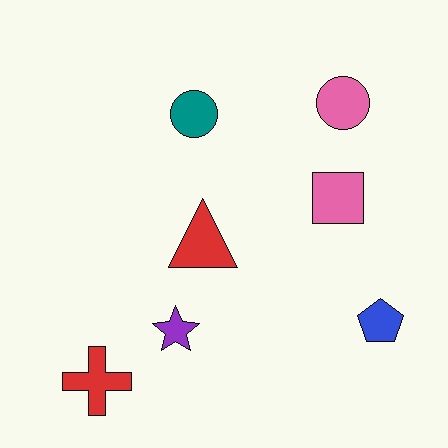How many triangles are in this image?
There is 1 triangle.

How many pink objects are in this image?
There are 2 pink objects.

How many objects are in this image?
There are 7 objects.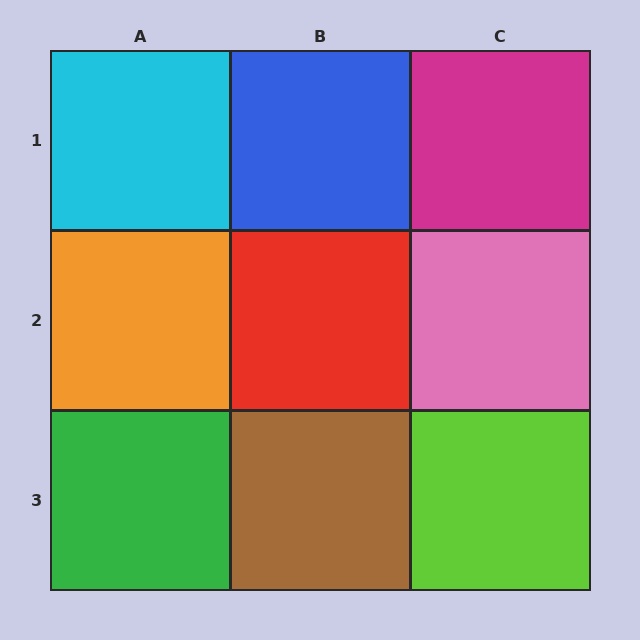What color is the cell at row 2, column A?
Orange.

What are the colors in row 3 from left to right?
Green, brown, lime.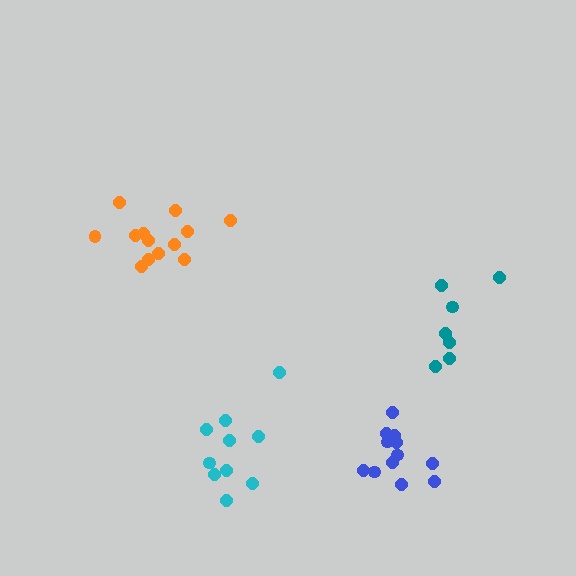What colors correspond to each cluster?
The clusters are colored: orange, blue, cyan, teal.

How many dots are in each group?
Group 1: 13 dots, Group 2: 12 dots, Group 3: 10 dots, Group 4: 7 dots (42 total).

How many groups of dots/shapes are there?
There are 4 groups.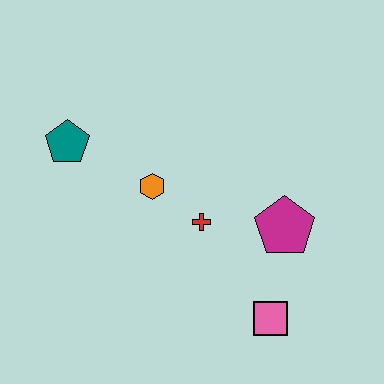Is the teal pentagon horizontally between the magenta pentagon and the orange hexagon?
No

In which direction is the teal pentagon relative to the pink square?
The teal pentagon is to the left of the pink square.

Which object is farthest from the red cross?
The teal pentagon is farthest from the red cross.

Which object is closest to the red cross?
The orange hexagon is closest to the red cross.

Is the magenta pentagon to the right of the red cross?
Yes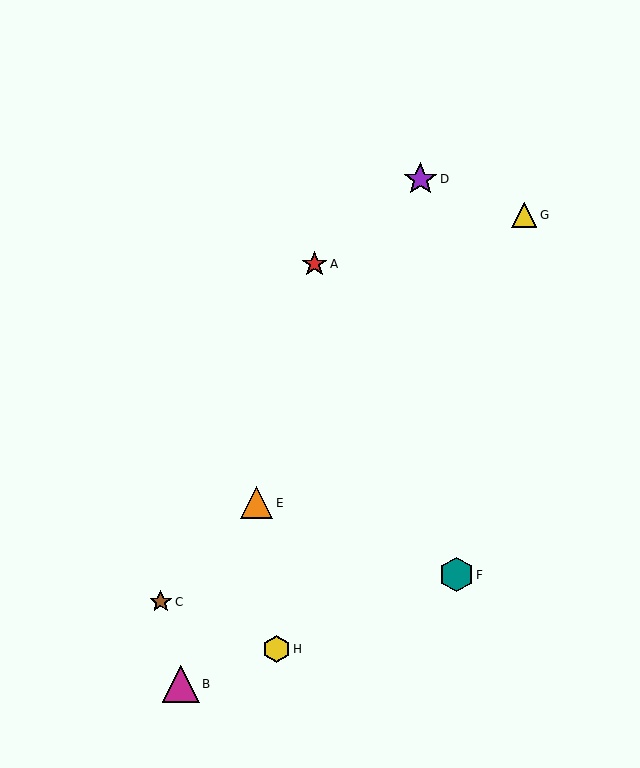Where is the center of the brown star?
The center of the brown star is at (161, 602).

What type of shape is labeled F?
Shape F is a teal hexagon.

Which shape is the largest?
The magenta triangle (labeled B) is the largest.